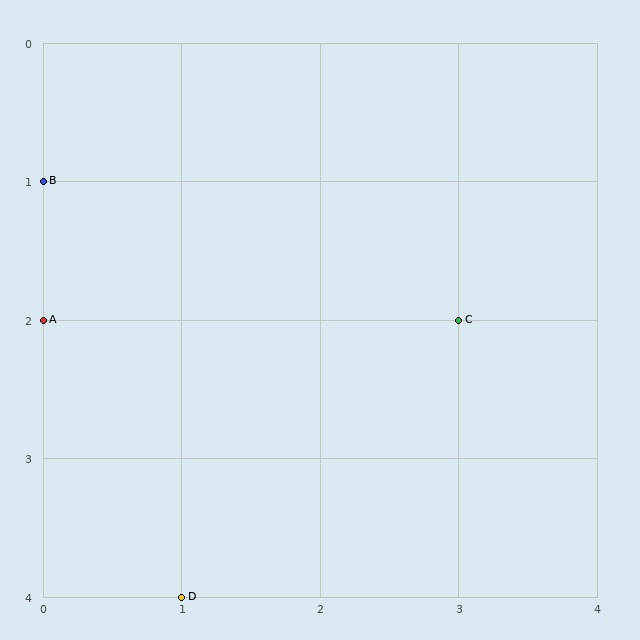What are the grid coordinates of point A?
Point A is at grid coordinates (0, 2).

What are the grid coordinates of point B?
Point B is at grid coordinates (0, 1).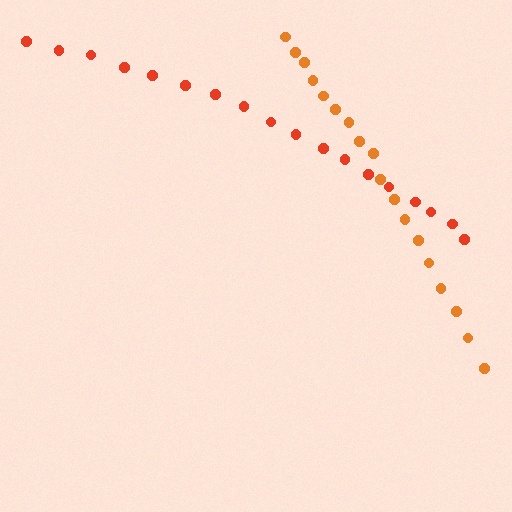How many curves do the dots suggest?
There are 2 distinct paths.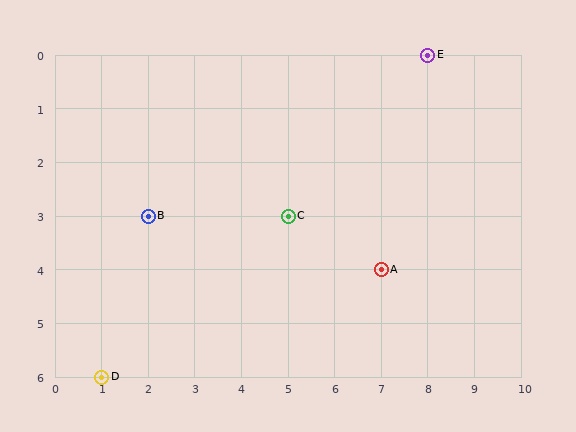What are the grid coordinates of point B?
Point B is at grid coordinates (2, 3).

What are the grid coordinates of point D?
Point D is at grid coordinates (1, 6).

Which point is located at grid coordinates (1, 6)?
Point D is at (1, 6).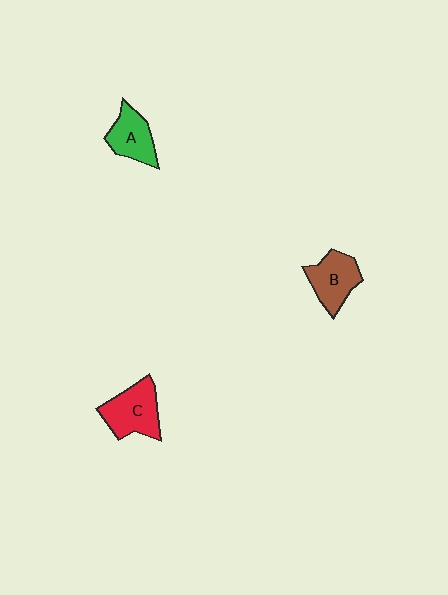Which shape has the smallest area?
Shape A (green).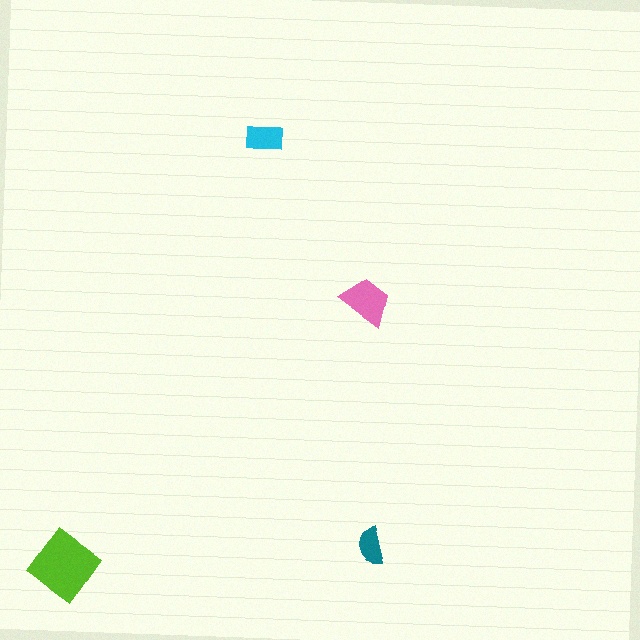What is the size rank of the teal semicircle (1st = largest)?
4th.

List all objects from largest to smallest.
The lime diamond, the pink trapezoid, the cyan rectangle, the teal semicircle.